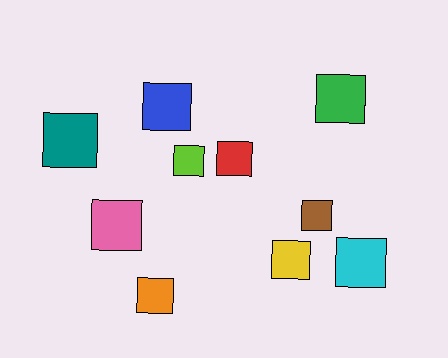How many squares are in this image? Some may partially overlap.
There are 10 squares.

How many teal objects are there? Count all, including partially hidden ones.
There is 1 teal object.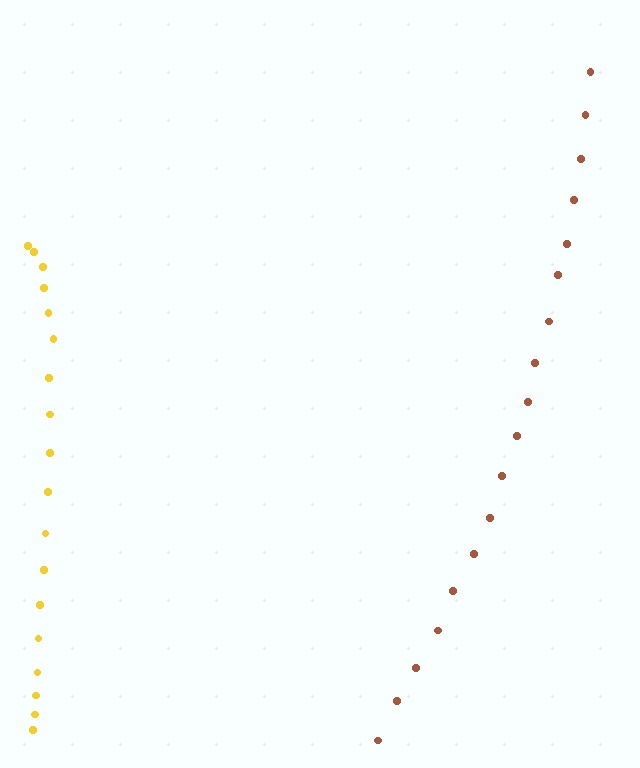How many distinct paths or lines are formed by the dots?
There are 2 distinct paths.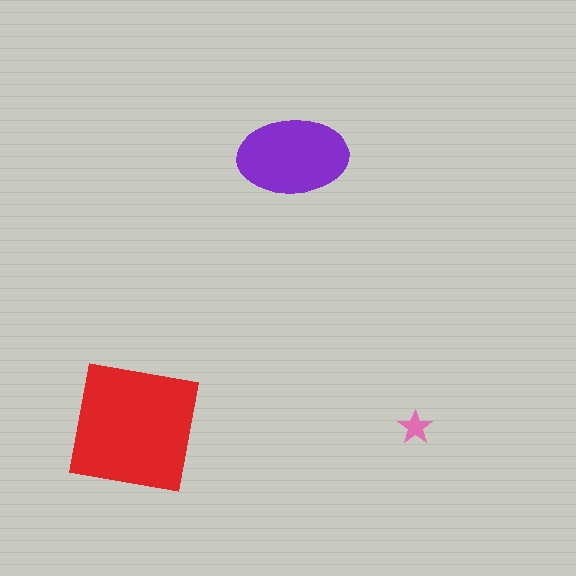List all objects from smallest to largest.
The pink star, the purple ellipse, the red square.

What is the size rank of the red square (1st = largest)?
1st.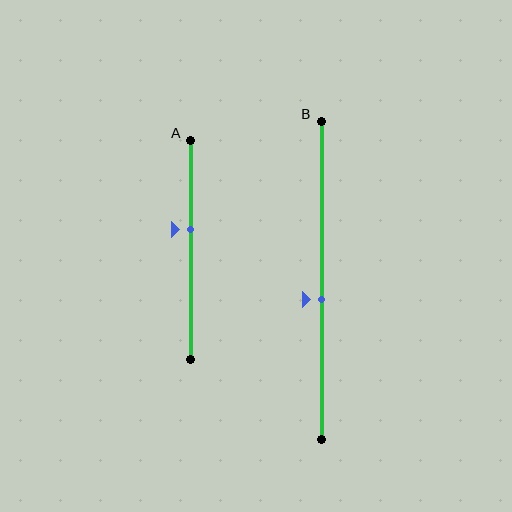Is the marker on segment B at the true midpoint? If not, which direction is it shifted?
No, the marker on segment B is shifted downward by about 6% of the segment length.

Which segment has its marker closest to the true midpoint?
Segment B has its marker closest to the true midpoint.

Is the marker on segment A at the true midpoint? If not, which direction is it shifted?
No, the marker on segment A is shifted upward by about 9% of the segment length.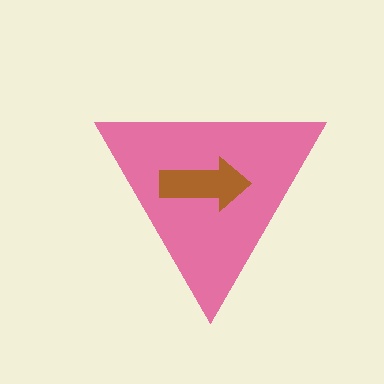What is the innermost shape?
The brown arrow.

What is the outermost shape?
The pink triangle.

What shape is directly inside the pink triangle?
The brown arrow.